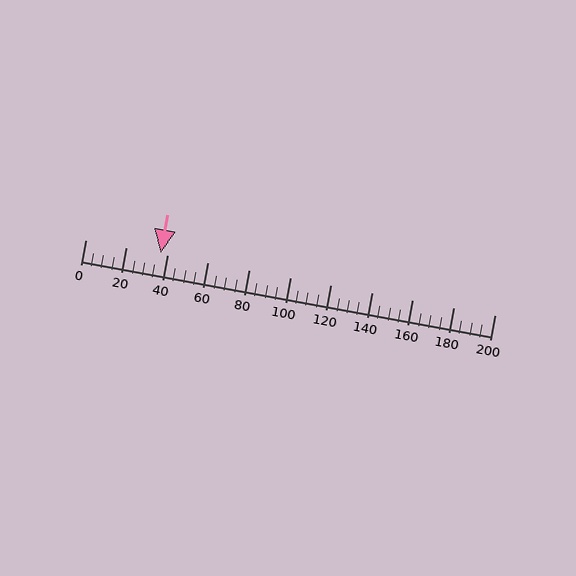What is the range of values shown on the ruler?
The ruler shows values from 0 to 200.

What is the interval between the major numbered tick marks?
The major tick marks are spaced 20 units apart.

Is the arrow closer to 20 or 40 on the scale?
The arrow is closer to 40.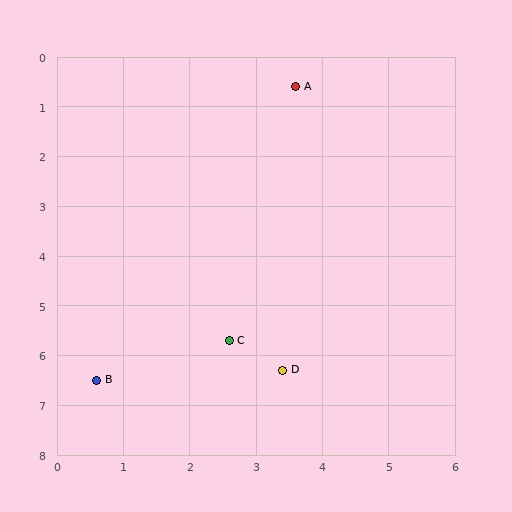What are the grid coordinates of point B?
Point B is at approximately (0.6, 6.5).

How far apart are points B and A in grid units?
Points B and A are about 6.6 grid units apart.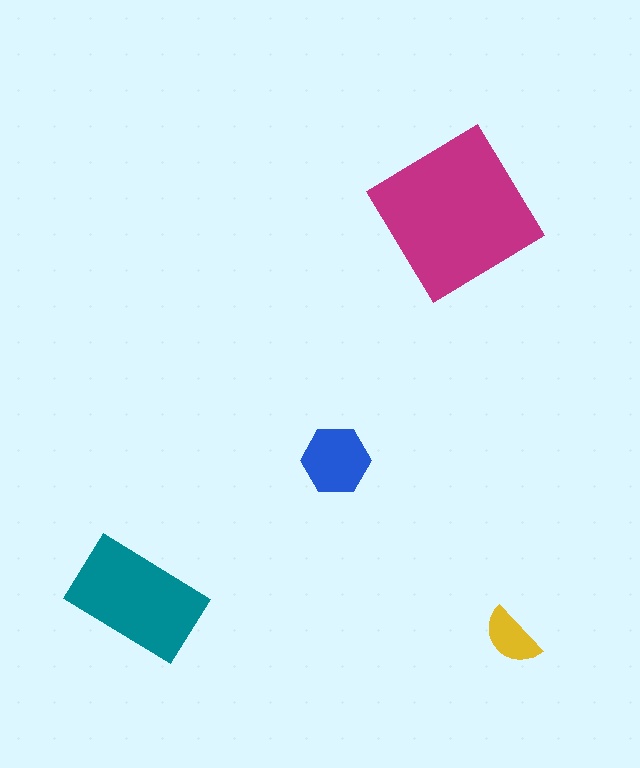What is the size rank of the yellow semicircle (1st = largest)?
4th.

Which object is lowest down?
The yellow semicircle is bottommost.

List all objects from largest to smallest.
The magenta diamond, the teal rectangle, the blue hexagon, the yellow semicircle.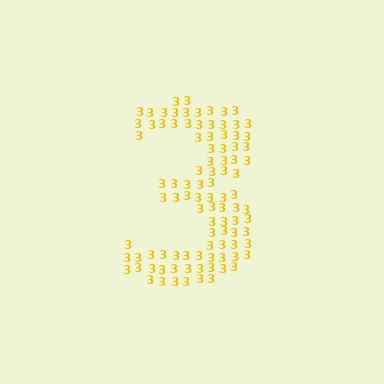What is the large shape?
The large shape is the digit 3.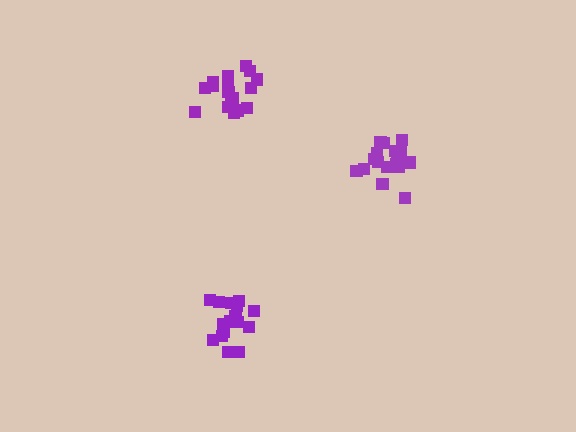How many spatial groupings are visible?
There are 3 spatial groupings.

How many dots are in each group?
Group 1: 21 dots, Group 2: 20 dots, Group 3: 17 dots (58 total).